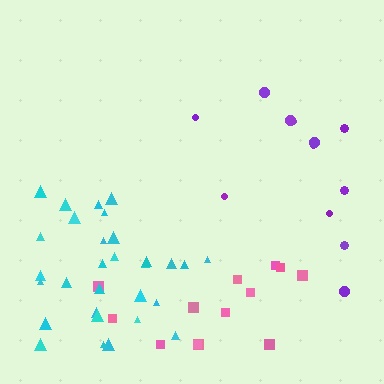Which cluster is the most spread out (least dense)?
Purple.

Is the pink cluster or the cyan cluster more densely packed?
Cyan.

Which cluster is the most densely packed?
Cyan.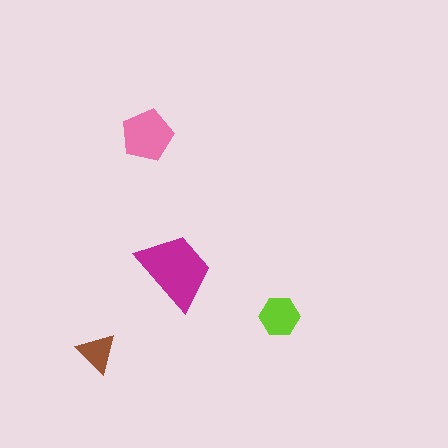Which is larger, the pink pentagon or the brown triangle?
The pink pentagon.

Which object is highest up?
The pink pentagon is topmost.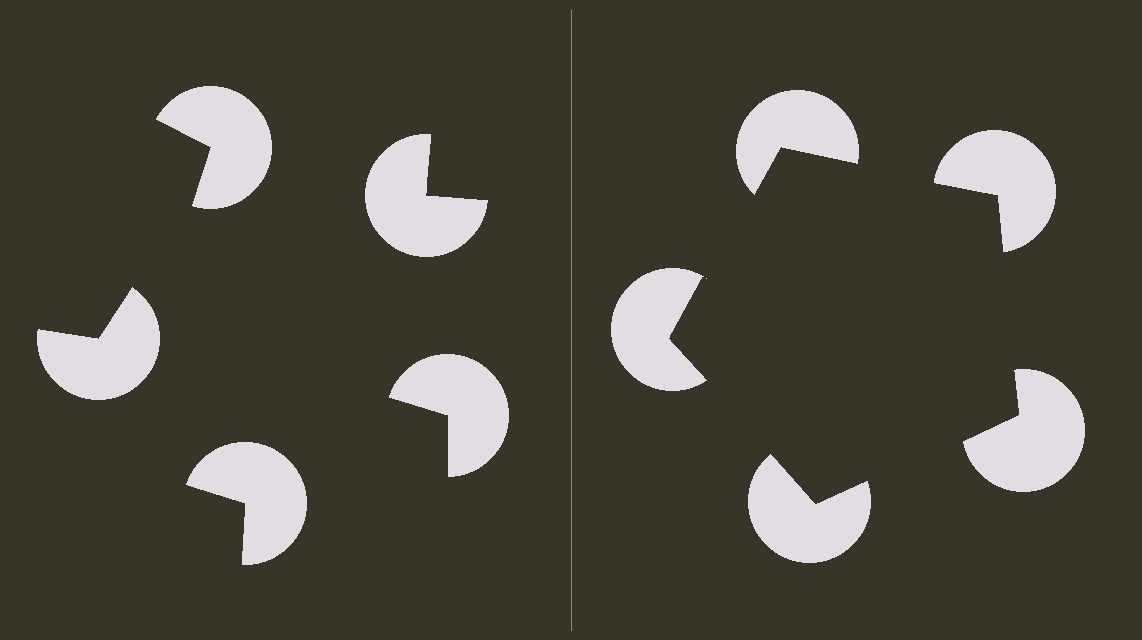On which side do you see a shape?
An illusory pentagon appears on the right side. On the left side the wedge cuts are rotated, so no coherent shape forms.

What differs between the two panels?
The pac-man discs are positioned identically on both sides; only the wedge orientations differ. On the right they align to a pentagon; on the left they are misaligned.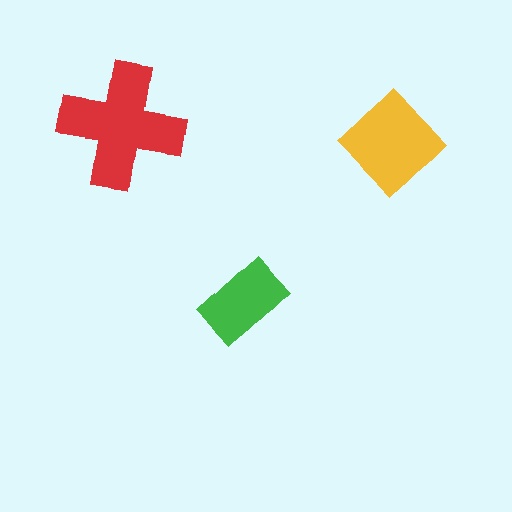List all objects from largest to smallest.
The red cross, the yellow diamond, the green rectangle.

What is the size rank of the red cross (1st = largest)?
1st.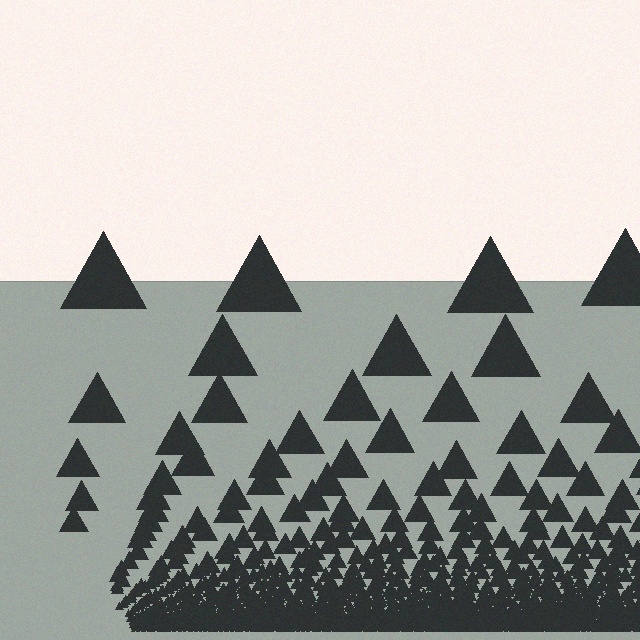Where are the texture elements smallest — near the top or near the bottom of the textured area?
Near the bottom.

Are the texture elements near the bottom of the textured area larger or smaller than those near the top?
Smaller. The gradient is inverted — elements near the bottom are smaller and denser.